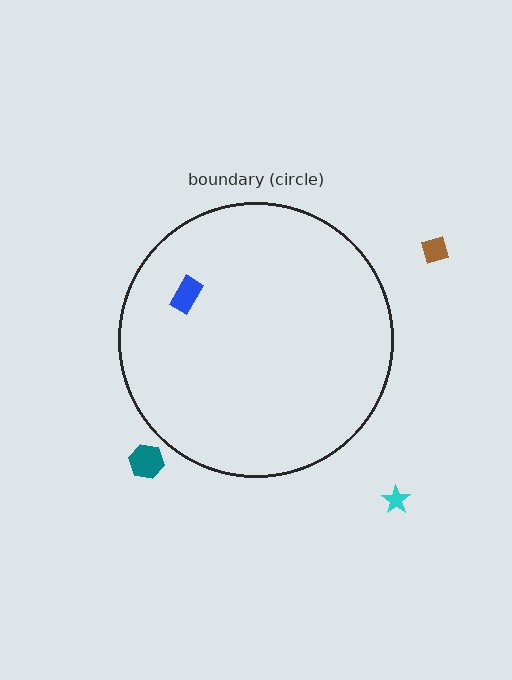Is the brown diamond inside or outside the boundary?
Outside.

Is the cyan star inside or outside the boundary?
Outside.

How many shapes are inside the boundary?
1 inside, 3 outside.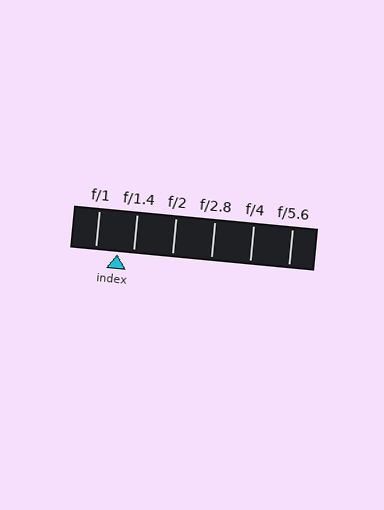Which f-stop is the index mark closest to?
The index mark is closest to f/1.4.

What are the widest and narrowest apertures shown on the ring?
The widest aperture shown is f/1 and the narrowest is f/5.6.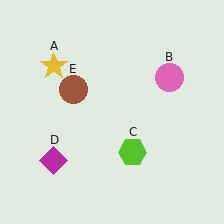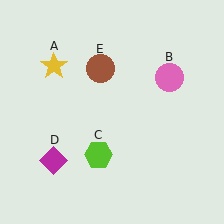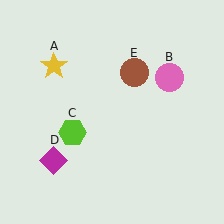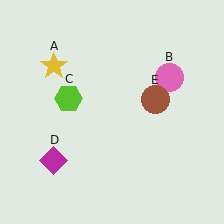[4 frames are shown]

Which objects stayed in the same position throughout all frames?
Yellow star (object A) and pink circle (object B) and magenta diamond (object D) remained stationary.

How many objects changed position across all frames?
2 objects changed position: lime hexagon (object C), brown circle (object E).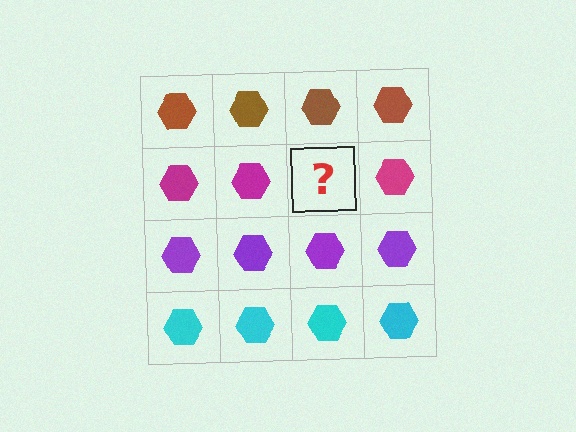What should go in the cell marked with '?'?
The missing cell should contain a magenta hexagon.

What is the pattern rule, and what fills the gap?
The rule is that each row has a consistent color. The gap should be filled with a magenta hexagon.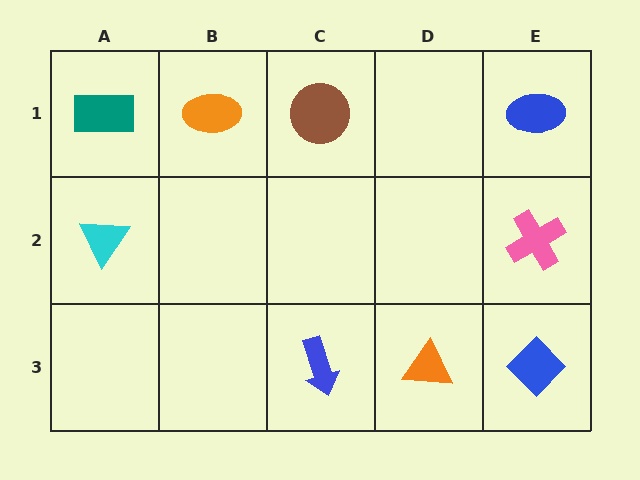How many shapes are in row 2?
2 shapes.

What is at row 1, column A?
A teal rectangle.